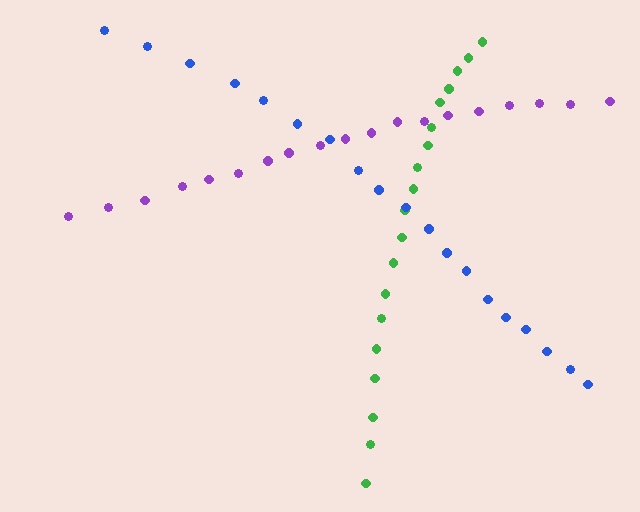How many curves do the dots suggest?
There are 3 distinct paths.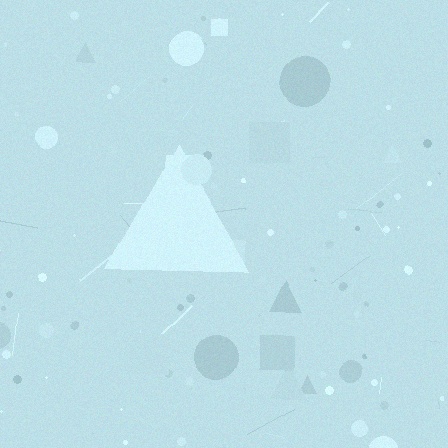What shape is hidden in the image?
A triangle is hidden in the image.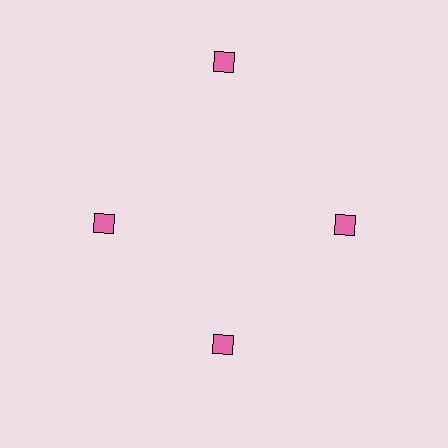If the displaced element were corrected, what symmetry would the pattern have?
It would have 4-fold rotational symmetry — the pattern would map onto itself every 90 degrees.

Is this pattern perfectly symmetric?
No. The 4 pink diamonds are arranged in a ring, but one element near the 12 o'clock position is pushed outward from the center, breaking the 4-fold rotational symmetry.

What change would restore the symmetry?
The symmetry would be restored by moving it inward, back onto the ring so that all 4 diamonds sit at equal angles and equal distance from the center.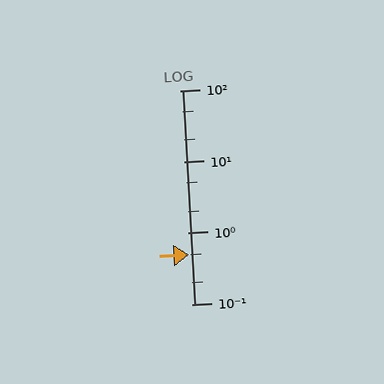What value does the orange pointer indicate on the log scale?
The pointer indicates approximately 0.49.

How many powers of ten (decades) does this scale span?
The scale spans 3 decades, from 0.1 to 100.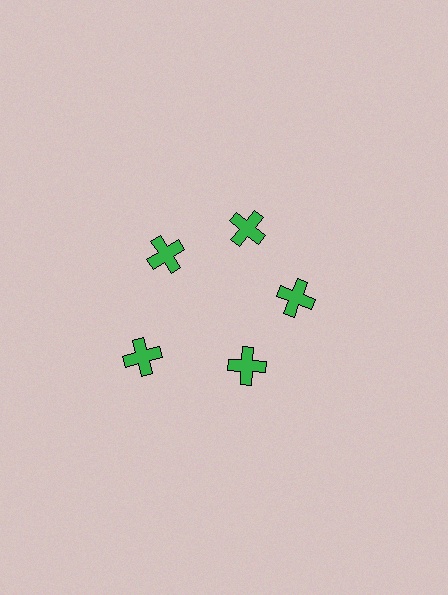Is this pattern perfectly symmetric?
No. The 5 green crosses are arranged in a ring, but one element near the 8 o'clock position is pushed outward from the center, breaking the 5-fold rotational symmetry.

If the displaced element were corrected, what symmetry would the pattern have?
It would have 5-fold rotational symmetry — the pattern would map onto itself every 72 degrees.